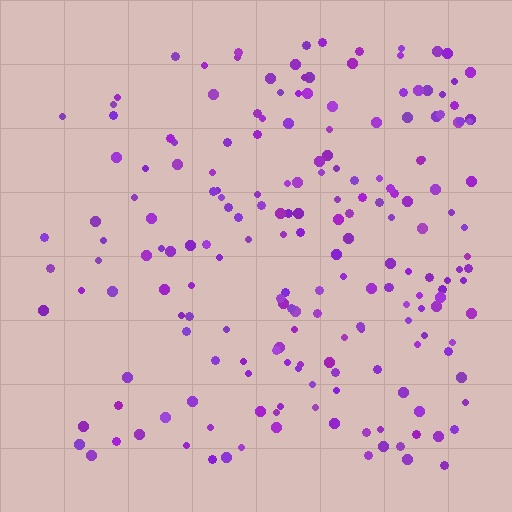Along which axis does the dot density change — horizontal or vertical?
Horizontal.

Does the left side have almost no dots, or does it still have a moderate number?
Still a moderate number, just noticeably fewer than the right.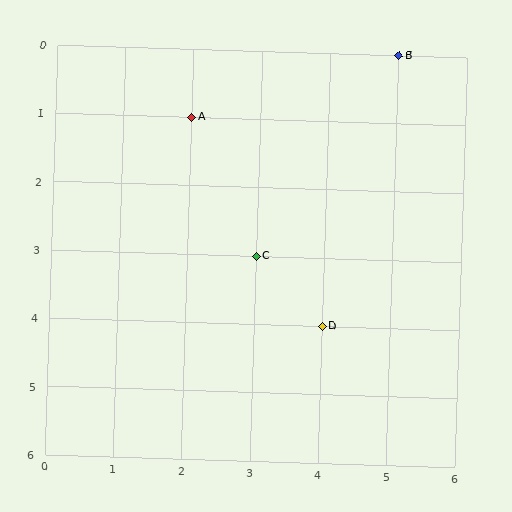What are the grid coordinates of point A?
Point A is at grid coordinates (2, 1).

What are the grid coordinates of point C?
Point C is at grid coordinates (3, 3).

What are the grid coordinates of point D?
Point D is at grid coordinates (4, 4).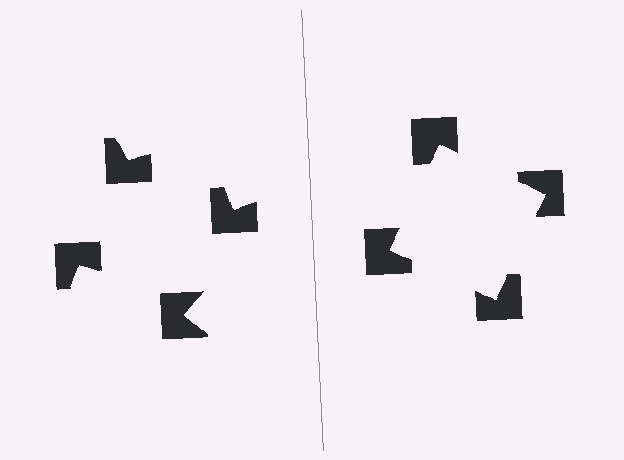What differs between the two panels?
The notched squares are positioned identically on both sides; only the wedge orientations differ. On the right they align to a square; on the left they are misaligned.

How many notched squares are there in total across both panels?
8 — 4 on each side.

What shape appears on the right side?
An illusory square.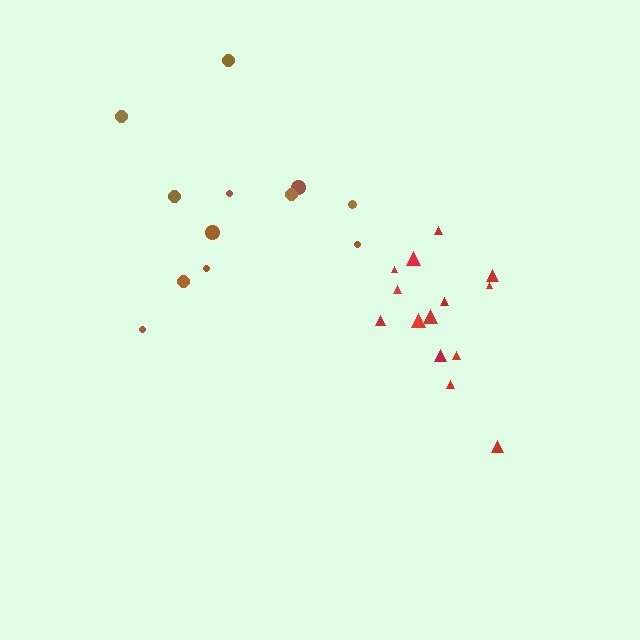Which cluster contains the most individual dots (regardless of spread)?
Red (14).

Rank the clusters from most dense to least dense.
red, brown.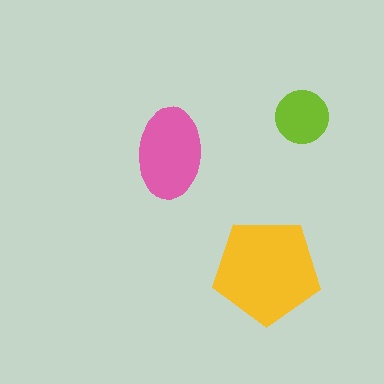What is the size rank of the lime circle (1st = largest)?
3rd.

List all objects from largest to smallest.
The yellow pentagon, the pink ellipse, the lime circle.